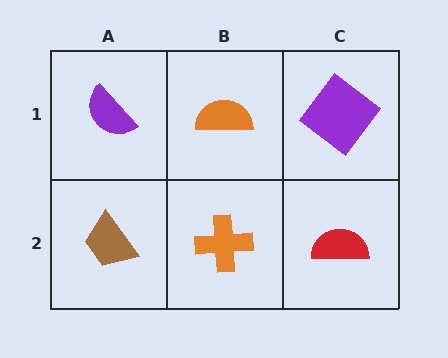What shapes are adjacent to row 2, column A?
A purple semicircle (row 1, column A), an orange cross (row 2, column B).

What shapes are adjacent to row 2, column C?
A purple diamond (row 1, column C), an orange cross (row 2, column B).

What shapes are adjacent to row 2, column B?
An orange semicircle (row 1, column B), a brown trapezoid (row 2, column A), a red semicircle (row 2, column C).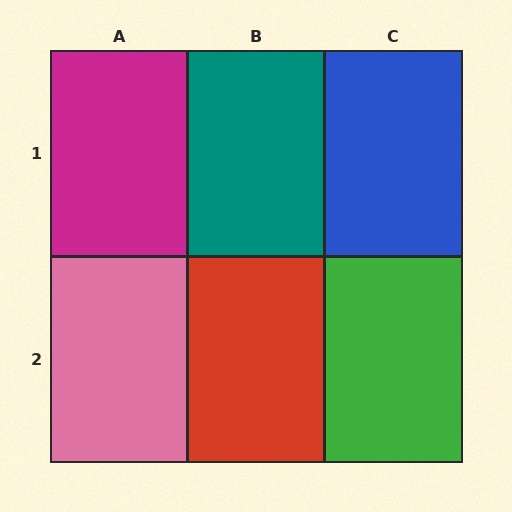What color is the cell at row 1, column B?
Teal.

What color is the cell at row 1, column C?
Blue.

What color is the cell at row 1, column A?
Magenta.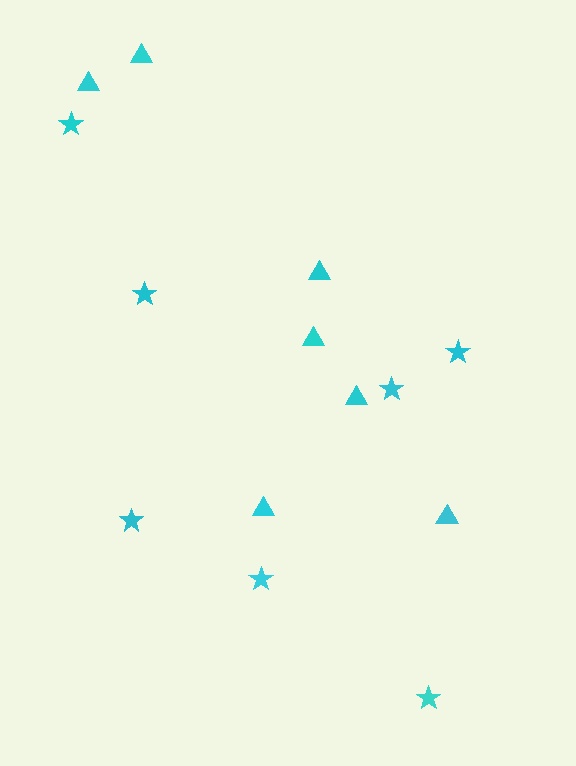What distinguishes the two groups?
There are 2 groups: one group of triangles (7) and one group of stars (7).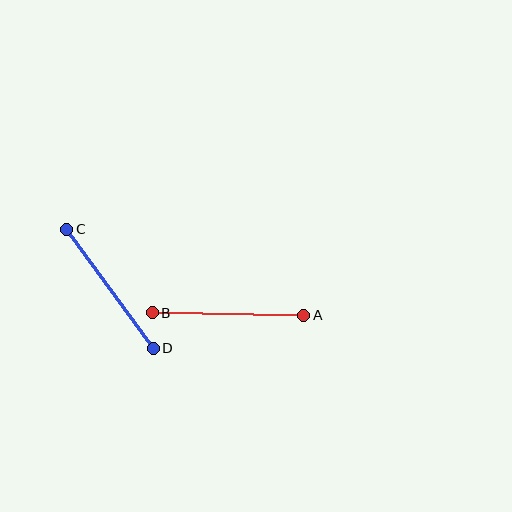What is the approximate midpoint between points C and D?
The midpoint is at approximately (110, 289) pixels.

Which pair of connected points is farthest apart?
Points A and B are farthest apart.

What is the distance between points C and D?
The distance is approximately 147 pixels.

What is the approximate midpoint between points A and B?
The midpoint is at approximately (228, 314) pixels.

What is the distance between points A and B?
The distance is approximately 151 pixels.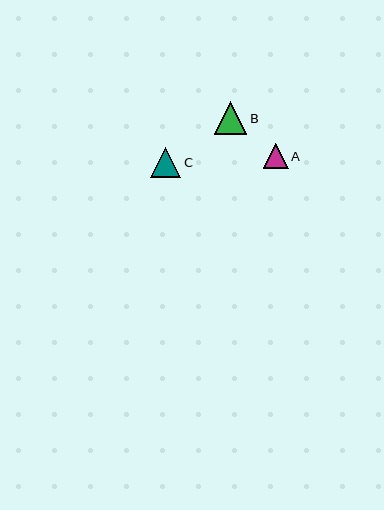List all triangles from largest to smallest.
From largest to smallest: B, C, A.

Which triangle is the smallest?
Triangle A is the smallest with a size of approximately 25 pixels.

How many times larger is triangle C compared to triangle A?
Triangle C is approximately 1.2 times the size of triangle A.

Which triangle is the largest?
Triangle B is the largest with a size of approximately 33 pixels.